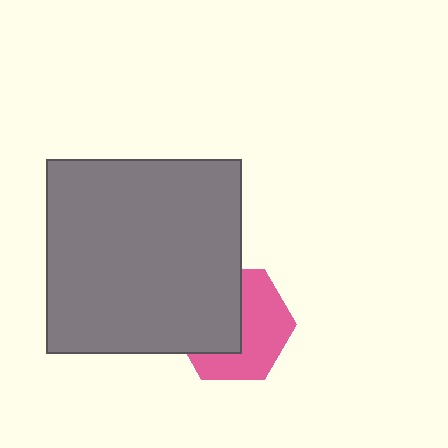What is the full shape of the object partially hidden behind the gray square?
The partially hidden object is a pink hexagon.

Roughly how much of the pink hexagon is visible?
About half of it is visible (roughly 53%).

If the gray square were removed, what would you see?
You would see the complete pink hexagon.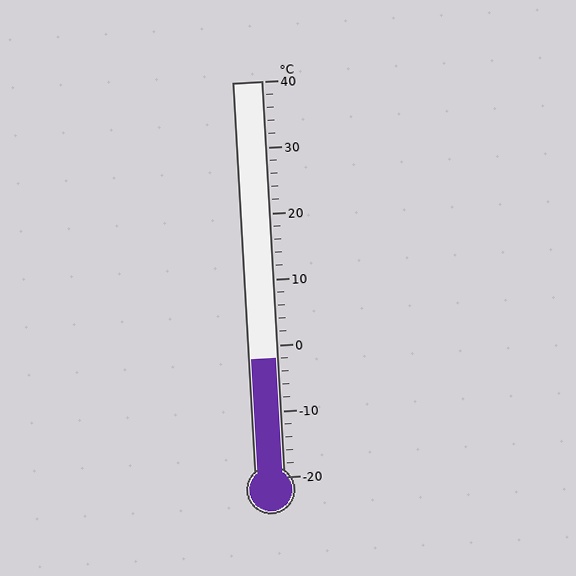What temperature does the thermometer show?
The thermometer shows approximately -2°C.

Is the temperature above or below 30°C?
The temperature is below 30°C.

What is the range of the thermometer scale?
The thermometer scale ranges from -20°C to 40°C.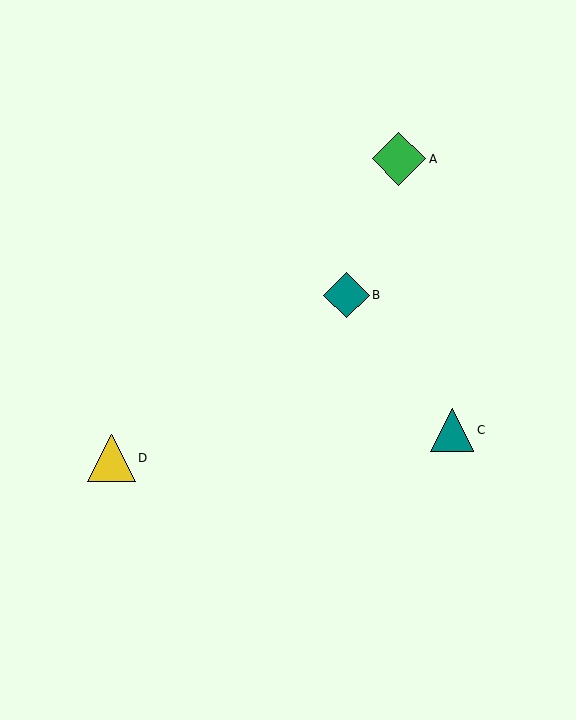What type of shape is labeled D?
Shape D is a yellow triangle.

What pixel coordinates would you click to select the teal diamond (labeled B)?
Click at (346, 295) to select the teal diamond B.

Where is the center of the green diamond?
The center of the green diamond is at (399, 159).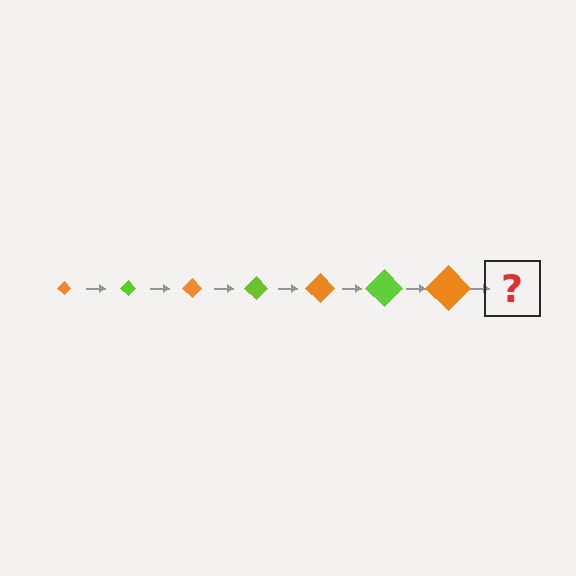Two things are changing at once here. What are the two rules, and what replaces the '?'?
The two rules are that the diamond grows larger each step and the color cycles through orange and lime. The '?' should be a lime diamond, larger than the previous one.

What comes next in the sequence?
The next element should be a lime diamond, larger than the previous one.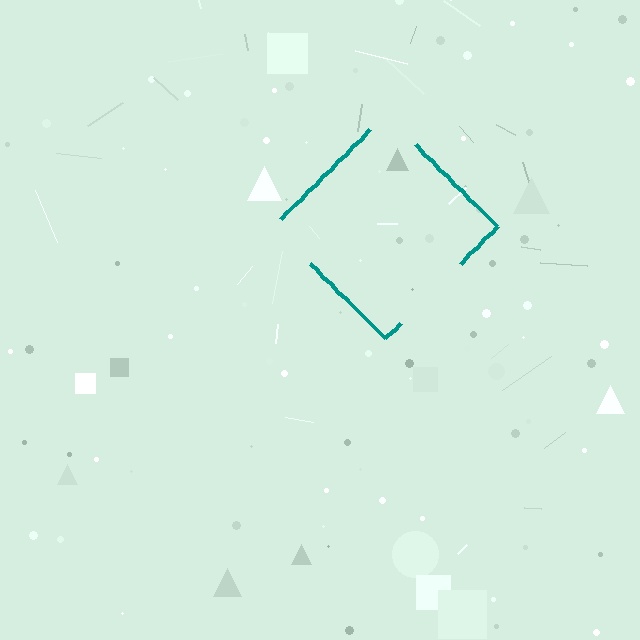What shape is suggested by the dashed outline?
The dashed outline suggests a diamond.